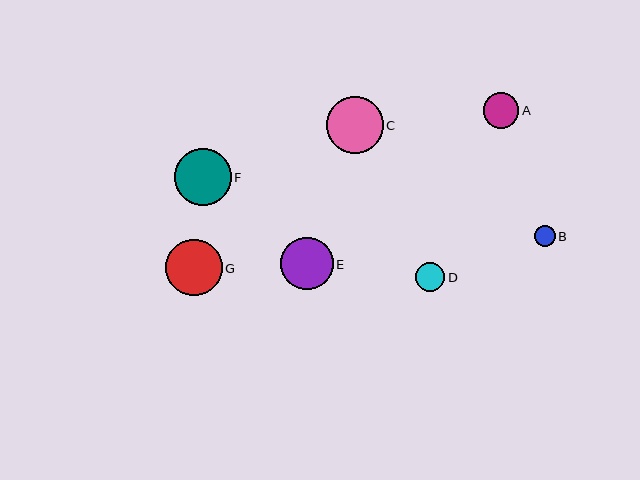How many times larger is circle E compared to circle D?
Circle E is approximately 1.8 times the size of circle D.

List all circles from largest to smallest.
From largest to smallest: F, G, C, E, A, D, B.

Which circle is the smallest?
Circle B is the smallest with a size of approximately 21 pixels.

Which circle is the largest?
Circle F is the largest with a size of approximately 57 pixels.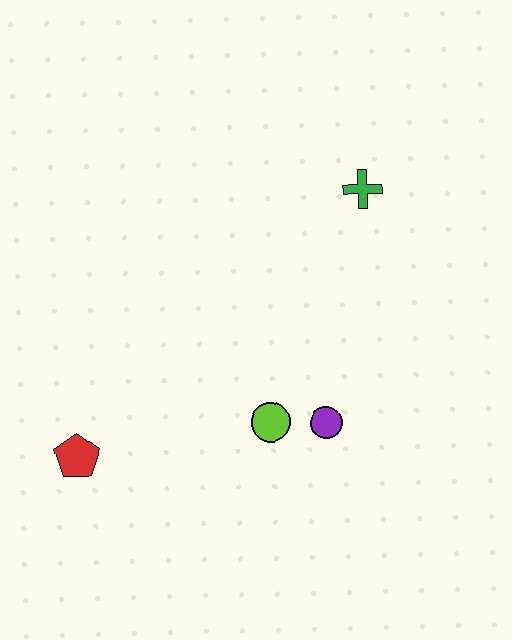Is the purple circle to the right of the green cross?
No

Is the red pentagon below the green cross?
Yes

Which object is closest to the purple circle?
The lime circle is closest to the purple circle.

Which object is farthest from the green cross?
The red pentagon is farthest from the green cross.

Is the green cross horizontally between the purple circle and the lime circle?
No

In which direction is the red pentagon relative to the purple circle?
The red pentagon is to the left of the purple circle.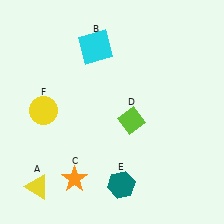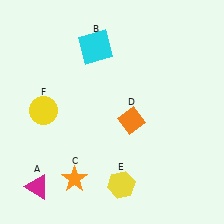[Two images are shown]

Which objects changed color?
A changed from yellow to magenta. D changed from lime to orange. E changed from teal to yellow.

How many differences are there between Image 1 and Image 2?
There are 3 differences between the two images.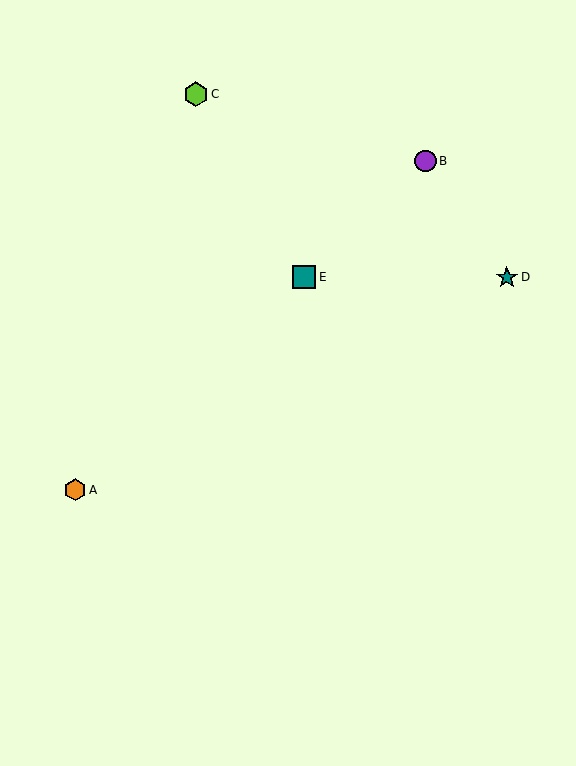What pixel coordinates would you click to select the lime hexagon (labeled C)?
Click at (196, 94) to select the lime hexagon C.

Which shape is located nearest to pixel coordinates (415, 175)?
The purple circle (labeled B) at (425, 161) is nearest to that location.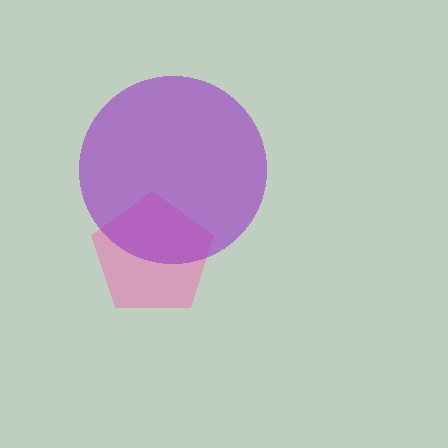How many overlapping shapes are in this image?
There are 2 overlapping shapes in the image.